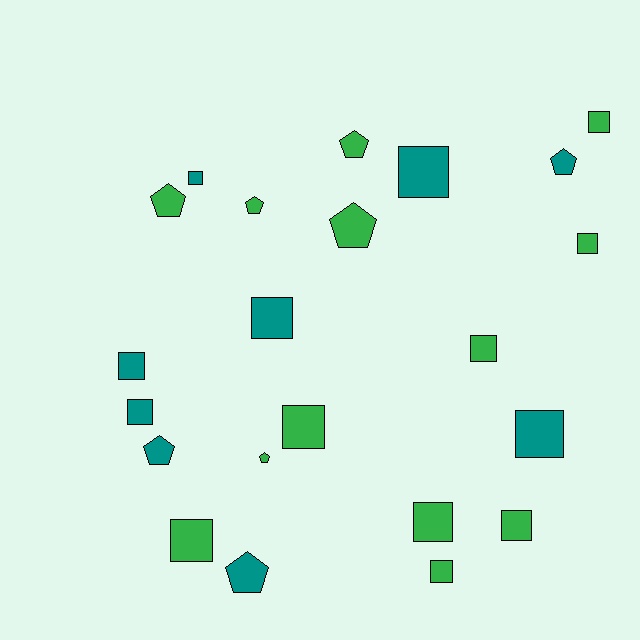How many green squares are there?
There are 8 green squares.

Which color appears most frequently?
Green, with 13 objects.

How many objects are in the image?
There are 22 objects.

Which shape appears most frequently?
Square, with 14 objects.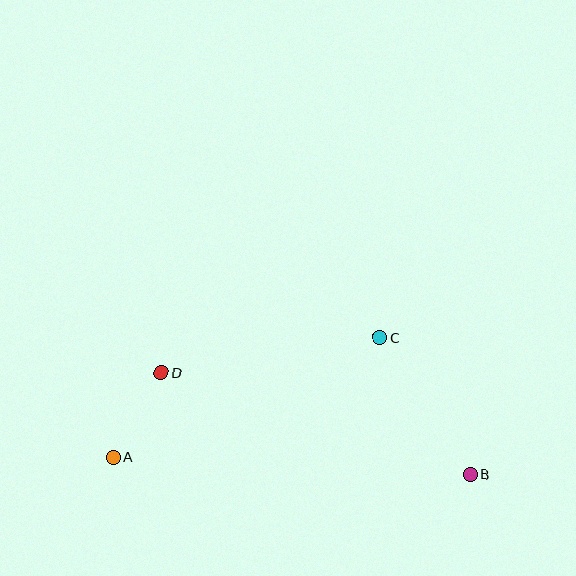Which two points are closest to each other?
Points A and D are closest to each other.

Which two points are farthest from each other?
Points A and B are farthest from each other.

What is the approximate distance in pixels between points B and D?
The distance between B and D is approximately 325 pixels.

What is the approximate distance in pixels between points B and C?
The distance between B and C is approximately 164 pixels.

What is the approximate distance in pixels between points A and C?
The distance between A and C is approximately 293 pixels.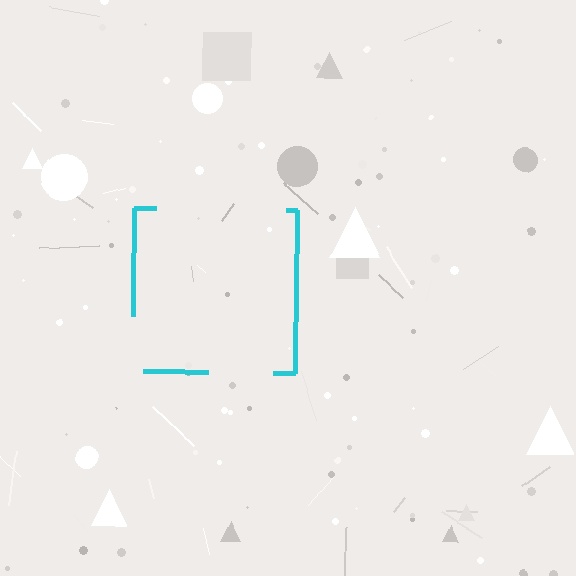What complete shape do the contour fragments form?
The contour fragments form a square.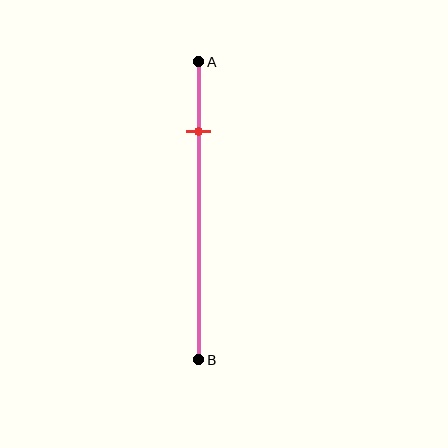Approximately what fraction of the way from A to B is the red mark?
The red mark is approximately 25% of the way from A to B.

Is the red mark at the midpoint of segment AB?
No, the mark is at about 25% from A, not at the 50% midpoint.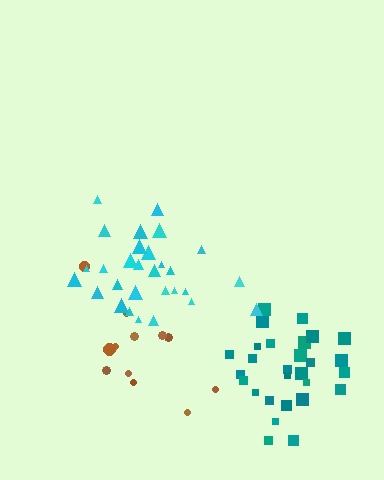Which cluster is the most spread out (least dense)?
Brown.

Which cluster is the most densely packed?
Teal.